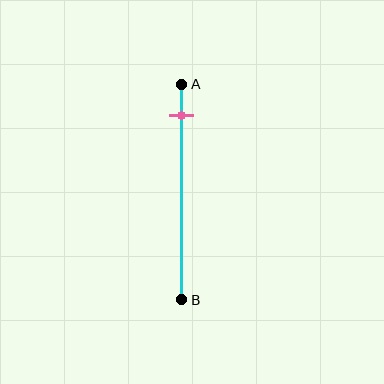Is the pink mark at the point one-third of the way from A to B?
No, the mark is at about 15% from A, not at the 33% one-third point.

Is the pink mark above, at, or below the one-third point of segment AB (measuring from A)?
The pink mark is above the one-third point of segment AB.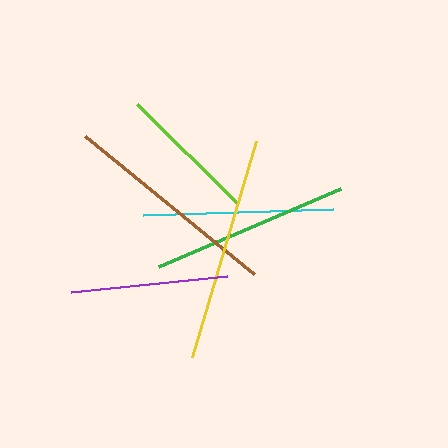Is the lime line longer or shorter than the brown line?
The brown line is longer than the lime line.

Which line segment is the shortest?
The lime line is the shortest at approximately 142 pixels.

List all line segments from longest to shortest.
From longest to shortest: yellow, brown, green, cyan, purple, lime.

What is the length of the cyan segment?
The cyan segment is approximately 190 pixels long.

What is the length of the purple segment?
The purple segment is approximately 157 pixels long.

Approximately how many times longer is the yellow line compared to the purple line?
The yellow line is approximately 1.4 times the length of the purple line.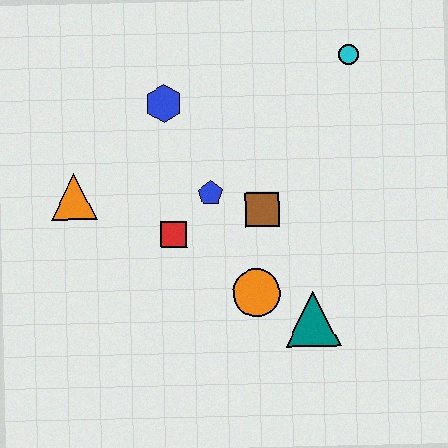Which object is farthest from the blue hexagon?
The teal triangle is farthest from the blue hexagon.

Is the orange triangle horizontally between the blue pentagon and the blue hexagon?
No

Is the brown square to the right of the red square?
Yes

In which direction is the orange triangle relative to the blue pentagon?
The orange triangle is to the left of the blue pentagon.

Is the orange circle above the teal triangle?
Yes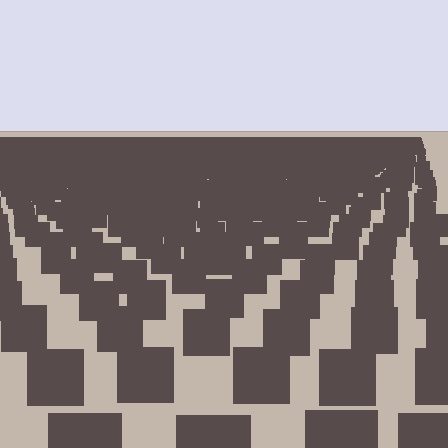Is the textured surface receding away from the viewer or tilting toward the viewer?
The surface is receding away from the viewer. Texture elements get smaller and denser toward the top.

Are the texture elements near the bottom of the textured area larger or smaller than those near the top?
Larger. Near the bottom, elements are closer to the viewer and appear at a bigger on-screen size.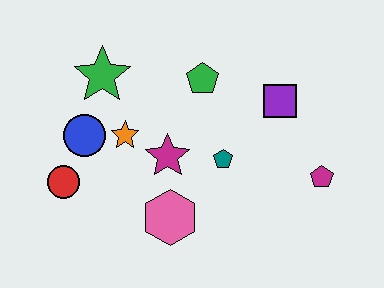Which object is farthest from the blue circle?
The magenta pentagon is farthest from the blue circle.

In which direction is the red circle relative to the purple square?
The red circle is to the left of the purple square.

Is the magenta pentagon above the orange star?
No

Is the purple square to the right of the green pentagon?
Yes